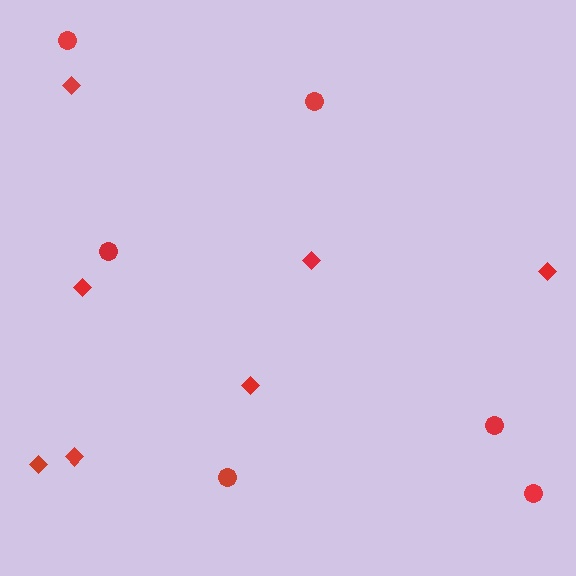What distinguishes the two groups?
There are 2 groups: one group of circles (6) and one group of diamonds (7).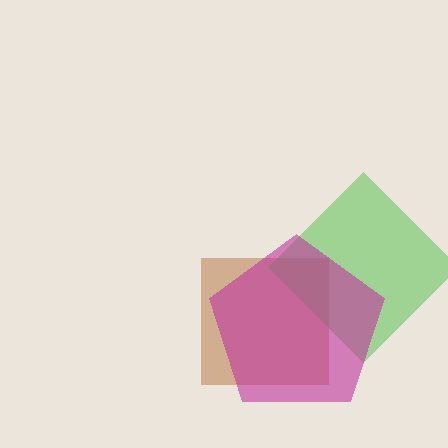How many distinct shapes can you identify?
There are 3 distinct shapes: a brown square, a green diamond, a magenta pentagon.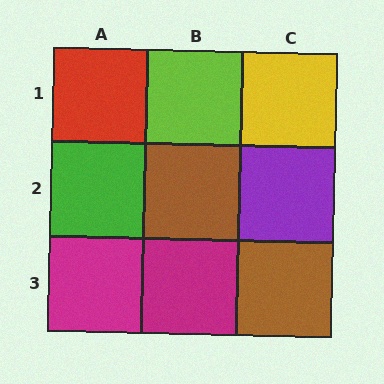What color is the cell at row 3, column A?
Magenta.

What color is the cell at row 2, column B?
Brown.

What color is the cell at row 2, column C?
Purple.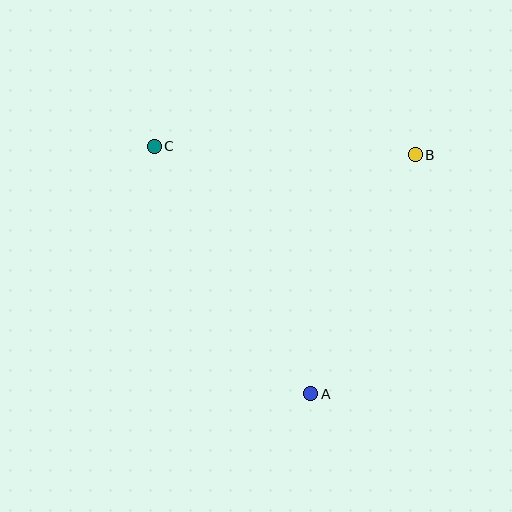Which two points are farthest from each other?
Points A and C are farthest from each other.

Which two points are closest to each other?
Points A and B are closest to each other.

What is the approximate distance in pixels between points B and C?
The distance between B and C is approximately 261 pixels.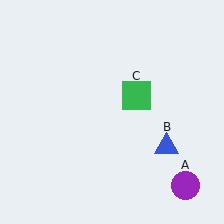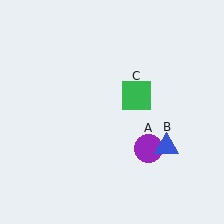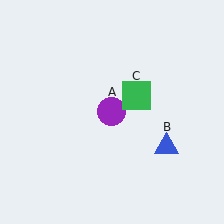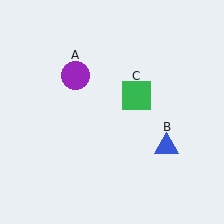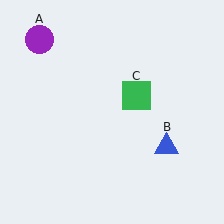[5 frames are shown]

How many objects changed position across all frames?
1 object changed position: purple circle (object A).